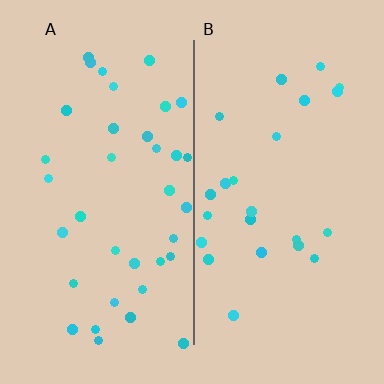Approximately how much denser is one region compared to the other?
Approximately 1.5× — region A over region B.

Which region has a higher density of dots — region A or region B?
A (the left).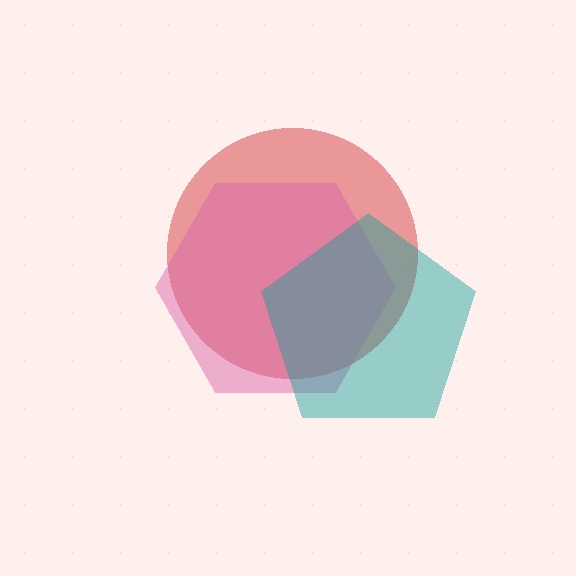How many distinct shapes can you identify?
There are 3 distinct shapes: a red circle, a pink hexagon, a teal pentagon.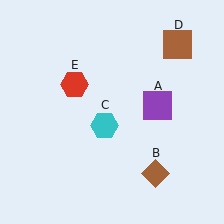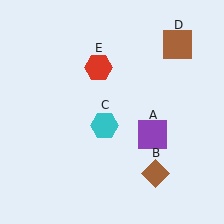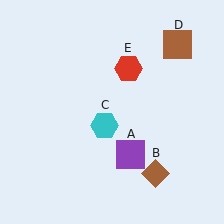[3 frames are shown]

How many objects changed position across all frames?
2 objects changed position: purple square (object A), red hexagon (object E).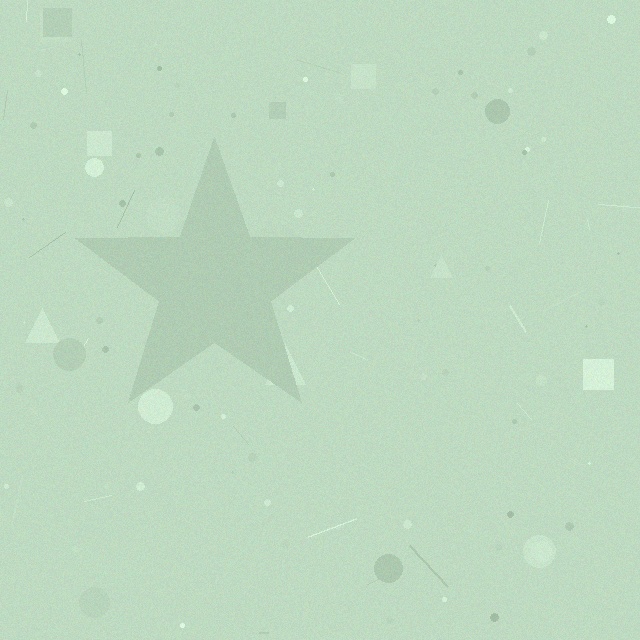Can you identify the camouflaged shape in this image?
The camouflaged shape is a star.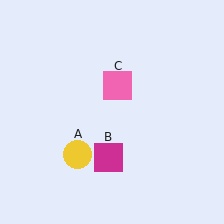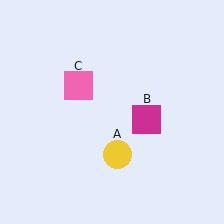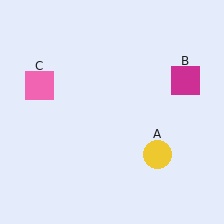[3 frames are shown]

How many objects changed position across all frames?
3 objects changed position: yellow circle (object A), magenta square (object B), pink square (object C).